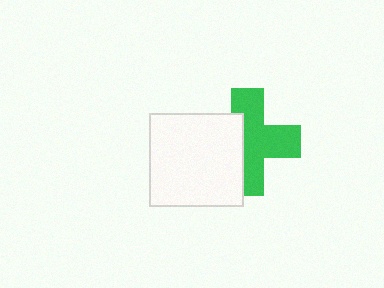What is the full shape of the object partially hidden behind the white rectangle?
The partially hidden object is a green cross.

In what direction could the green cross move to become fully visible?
The green cross could move right. That would shift it out from behind the white rectangle entirely.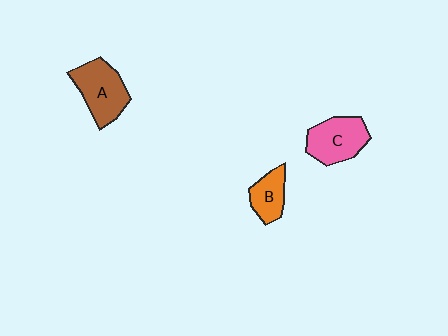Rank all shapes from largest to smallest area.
From largest to smallest: A (brown), C (pink), B (orange).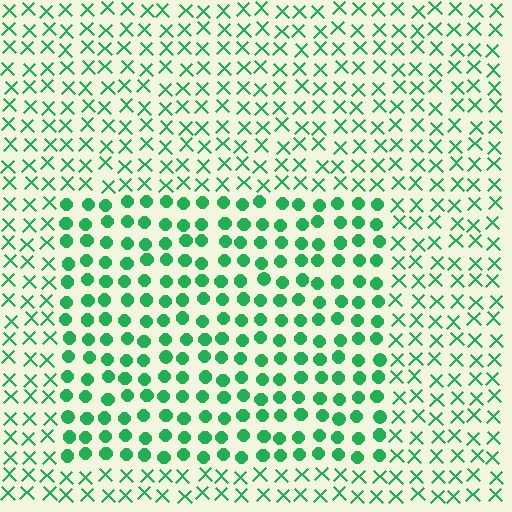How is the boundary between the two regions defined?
The boundary is defined by a change in element shape: circles inside vs. X marks outside. All elements share the same color and spacing.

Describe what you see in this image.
The image is filled with small green elements arranged in a uniform grid. A rectangle-shaped region contains circles, while the surrounding area contains X marks. The boundary is defined purely by the change in element shape.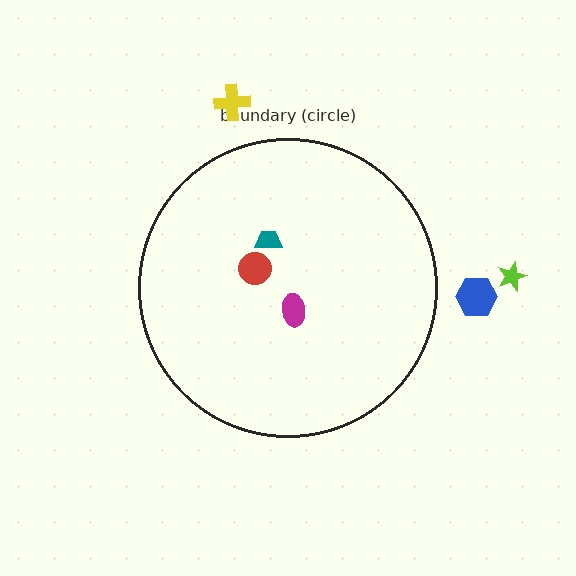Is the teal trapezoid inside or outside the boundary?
Inside.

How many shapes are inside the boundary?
3 inside, 3 outside.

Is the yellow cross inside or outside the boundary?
Outside.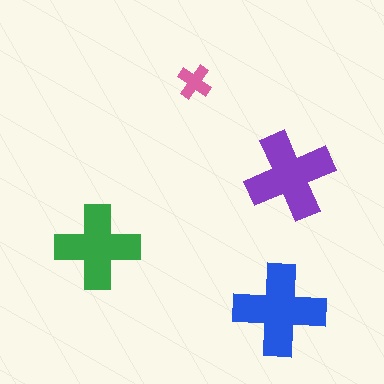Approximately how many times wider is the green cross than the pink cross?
About 2.5 times wider.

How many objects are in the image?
There are 4 objects in the image.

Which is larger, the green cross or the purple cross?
The purple one.